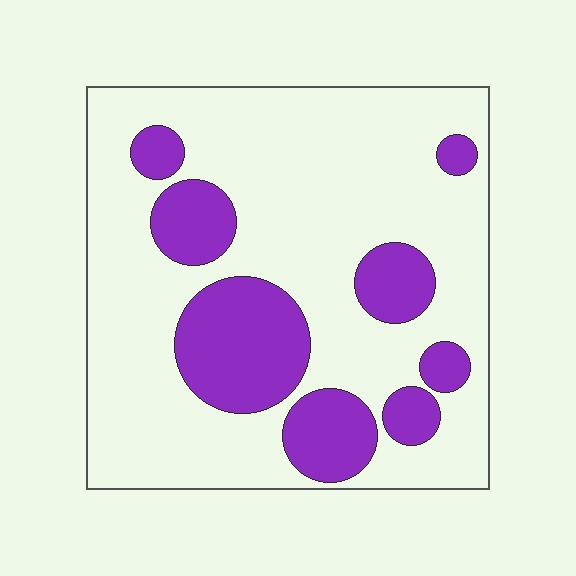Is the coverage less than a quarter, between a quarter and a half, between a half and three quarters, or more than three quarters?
Between a quarter and a half.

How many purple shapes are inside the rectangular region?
8.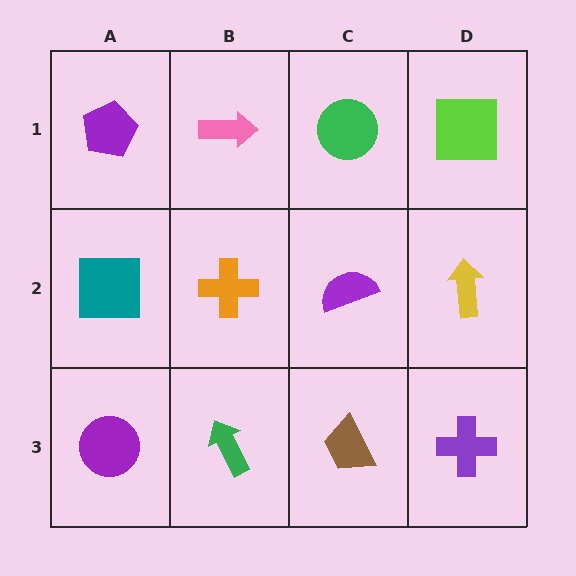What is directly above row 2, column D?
A lime square.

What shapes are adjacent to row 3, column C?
A purple semicircle (row 2, column C), a green arrow (row 3, column B), a purple cross (row 3, column D).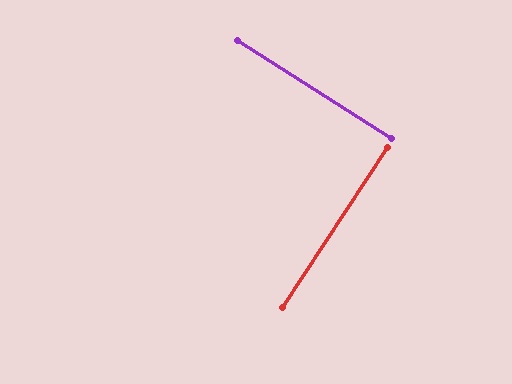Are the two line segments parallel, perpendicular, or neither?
Perpendicular — they meet at approximately 89°.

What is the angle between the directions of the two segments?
Approximately 89 degrees.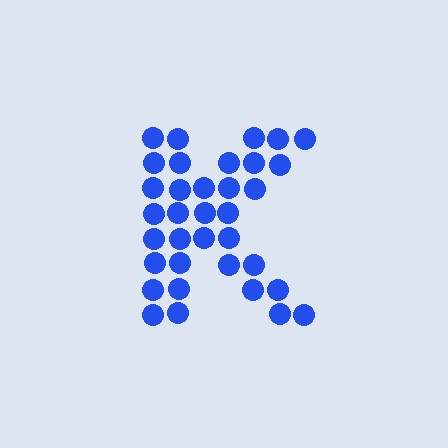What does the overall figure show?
The overall figure shows the letter K.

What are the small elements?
The small elements are circles.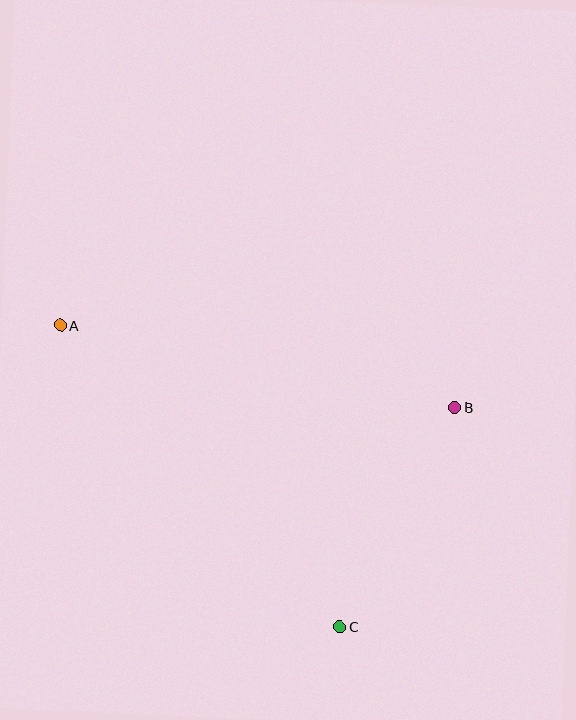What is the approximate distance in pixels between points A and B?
The distance between A and B is approximately 403 pixels.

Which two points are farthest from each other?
Points A and C are farthest from each other.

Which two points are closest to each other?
Points B and C are closest to each other.